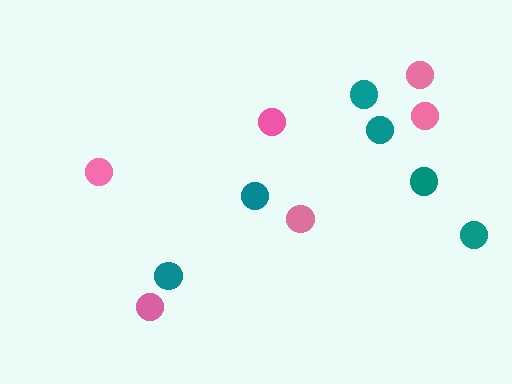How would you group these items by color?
There are 2 groups: one group of teal circles (6) and one group of pink circles (6).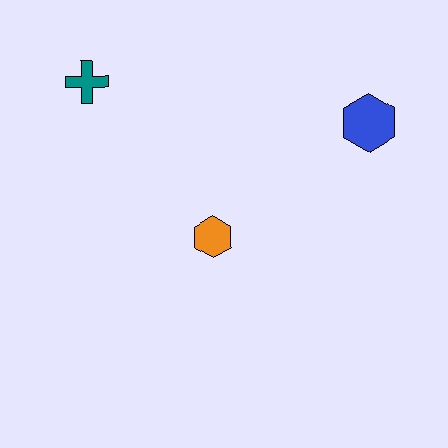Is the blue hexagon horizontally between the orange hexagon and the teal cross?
No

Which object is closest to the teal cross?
The orange hexagon is closest to the teal cross.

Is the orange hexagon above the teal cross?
No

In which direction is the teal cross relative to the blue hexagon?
The teal cross is to the left of the blue hexagon.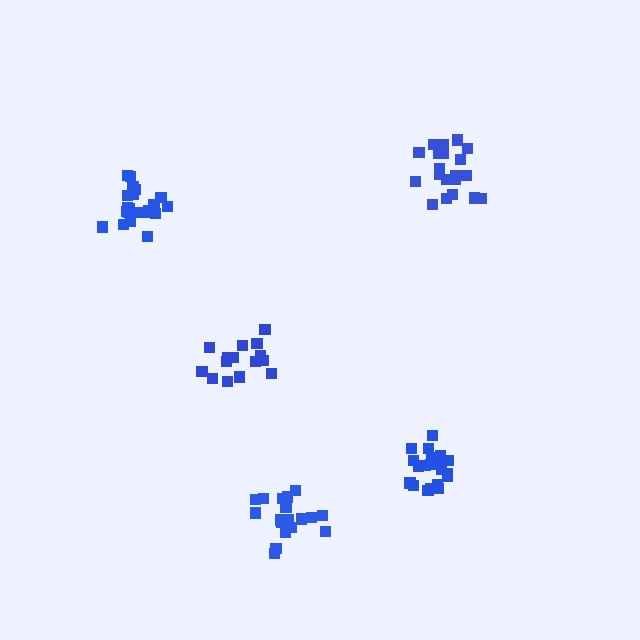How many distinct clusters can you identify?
There are 5 distinct clusters.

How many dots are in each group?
Group 1: 21 dots, Group 2: 21 dots, Group 3: 21 dots, Group 4: 18 dots, Group 5: 16 dots (97 total).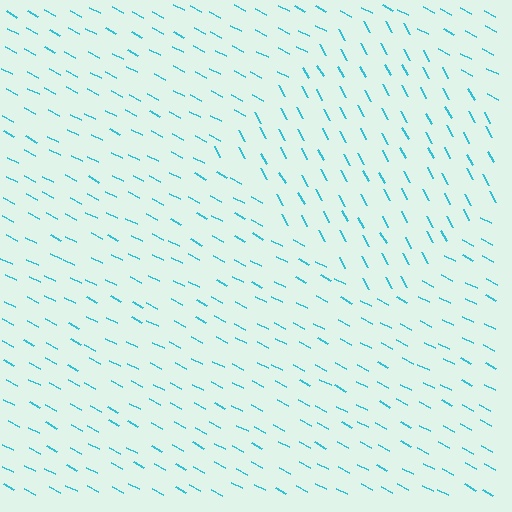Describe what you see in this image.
The image is filled with small cyan line segments. A diamond region in the image has lines oriented differently from the surrounding lines, creating a visible texture boundary.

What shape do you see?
I see a diamond.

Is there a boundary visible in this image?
Yes, there is a texture boundary formed by a change in line orientation.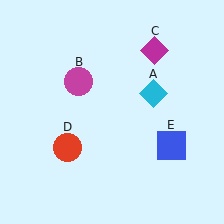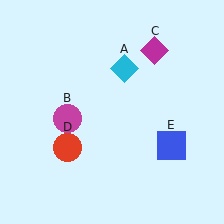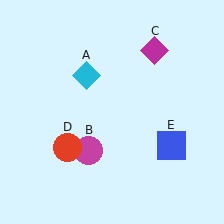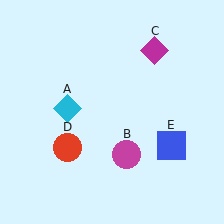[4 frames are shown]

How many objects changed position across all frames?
2 objects changed position: cyan diamond (object A), magenta circle (object B).